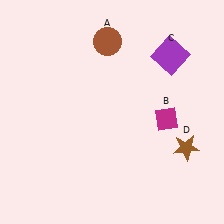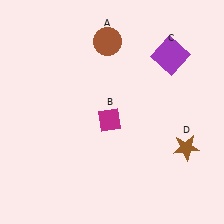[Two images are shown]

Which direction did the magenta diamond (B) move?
The magenta diamond (B) moved left.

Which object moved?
The magenta diamond (B) moved left.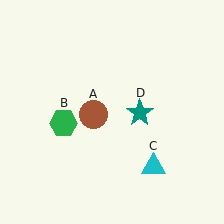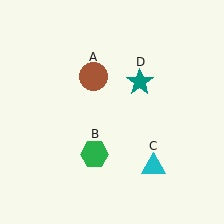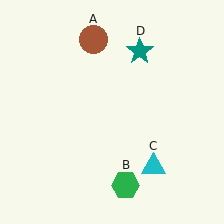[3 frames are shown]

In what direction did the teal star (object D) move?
The teal star (object D) moved up.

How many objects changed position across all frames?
3 objects changed position: brown circle (object A), green hexagon (object B), teal star (object D).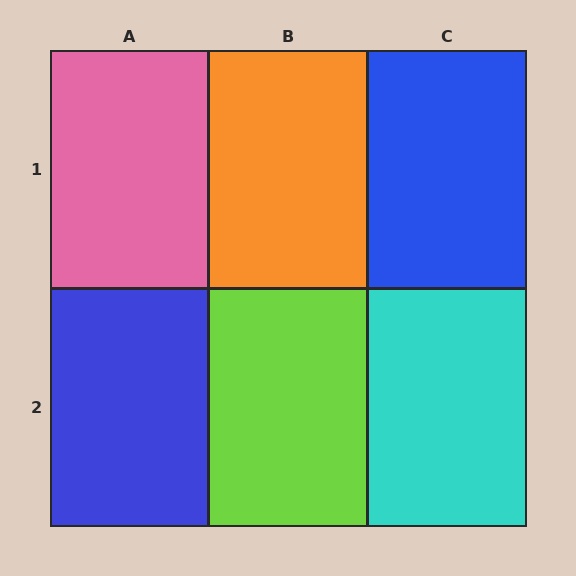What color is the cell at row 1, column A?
Pink.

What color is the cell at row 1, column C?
Blue.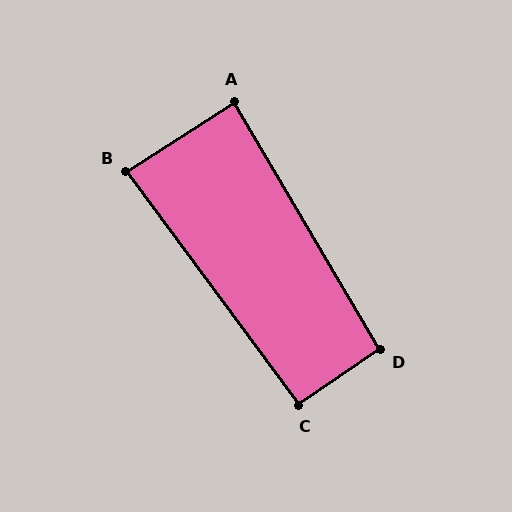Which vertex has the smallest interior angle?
B, at approximately 86 degrees.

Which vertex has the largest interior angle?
D, at approximately 94 degrees.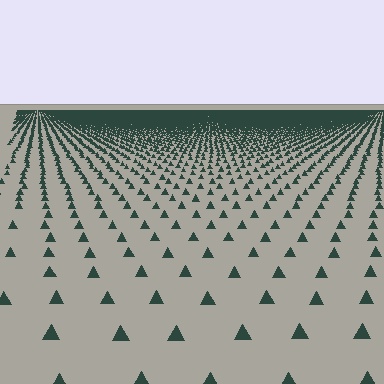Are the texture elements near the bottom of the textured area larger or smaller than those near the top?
Larger. Near the bottom, elements are closer to the viewer and appear at a bigger on-screen size.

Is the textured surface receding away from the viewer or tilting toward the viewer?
The surface is receding away from the viewer. Texture elements get smaller and denser toward the top.